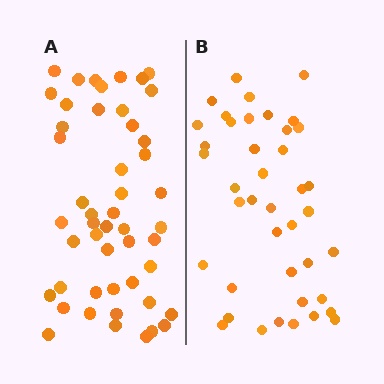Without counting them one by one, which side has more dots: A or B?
Region A (the left region) has more dots.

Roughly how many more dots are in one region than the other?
Region A has roughly 8 or so more dots than region B.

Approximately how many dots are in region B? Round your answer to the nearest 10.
About 40 dots. (The exact count is 41, which rounds to 40.)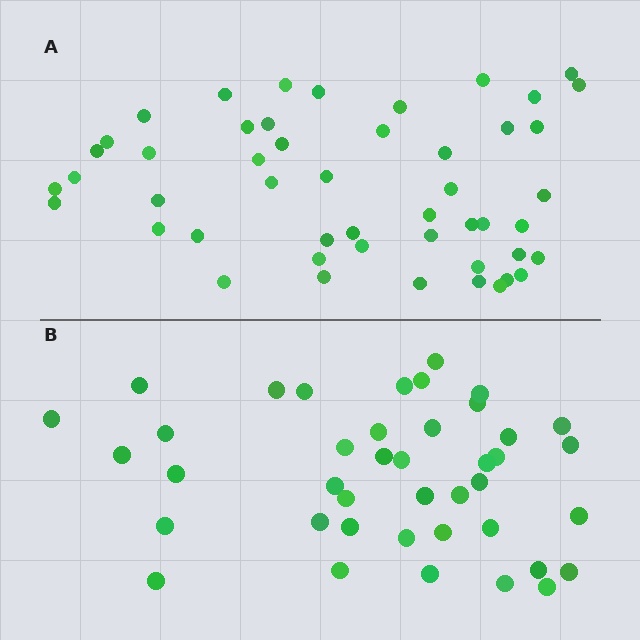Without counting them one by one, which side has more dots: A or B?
Region A (the top region) has more dots.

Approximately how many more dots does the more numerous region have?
Region A has roughly 8 or so more dots than region B.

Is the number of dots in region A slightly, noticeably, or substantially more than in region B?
Region A has only slightly more — the two regions are fairly close. The ratio is roughly 1.2 to 1.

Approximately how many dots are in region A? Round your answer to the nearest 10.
About 50 dots. (The exact count is 49, which rounds to 50.)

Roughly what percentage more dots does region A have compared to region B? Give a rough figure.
About 20% more.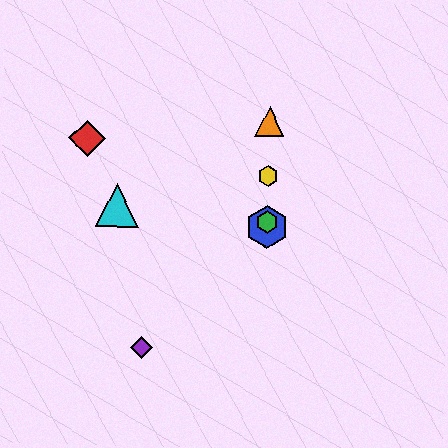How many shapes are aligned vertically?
4 shapes (the blue hexagon, the green hexagon, the yellow hexagon, the orange triangle) are aligned vertically.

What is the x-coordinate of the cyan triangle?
The cyan triangle is at x≈117.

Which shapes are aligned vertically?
The blue hexagon, the green hexagon, the yellow hexagon, the orange triangle are aligned vertically.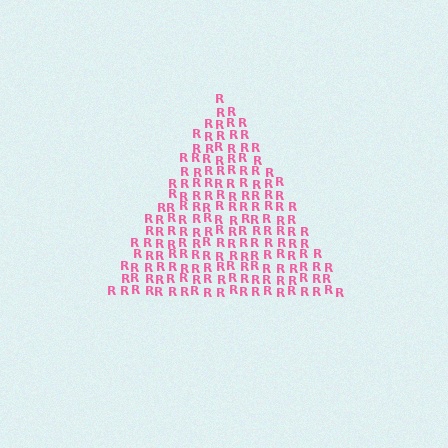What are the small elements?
The small elements are letter R's.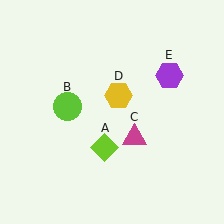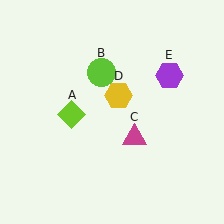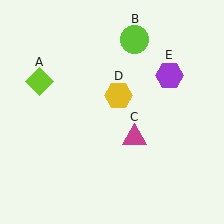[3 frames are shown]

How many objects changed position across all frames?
2 objects changed position: lime diamond (object A), lime circle (object B).